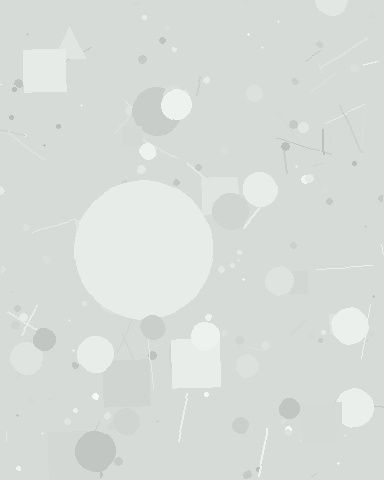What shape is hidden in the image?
A circle is hidden in the image.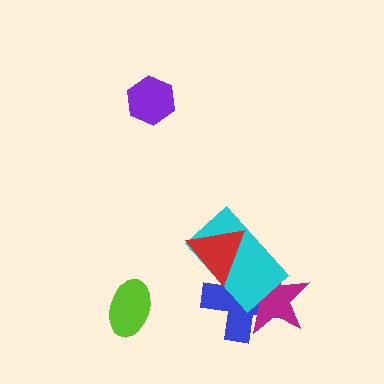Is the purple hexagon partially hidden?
No, no other shape covers it.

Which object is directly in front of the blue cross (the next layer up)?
The magenta star is directly in front of the blue cross.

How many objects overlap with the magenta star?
2 objects overlap with the magenta star.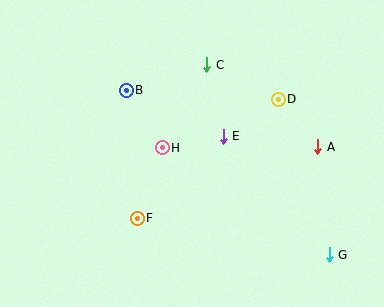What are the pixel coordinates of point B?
Point B is at (126, 90).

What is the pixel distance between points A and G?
The distance between A and G is 109 pixels.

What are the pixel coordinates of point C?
Point C is at (207, 65).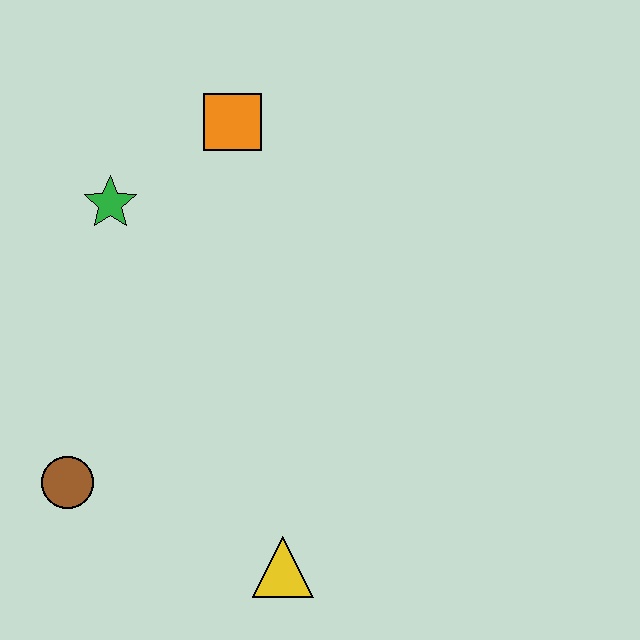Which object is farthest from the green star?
The yellow triangle is farthest from the green star.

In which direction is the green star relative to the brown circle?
The green star is above the brown circle.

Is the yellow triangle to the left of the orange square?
No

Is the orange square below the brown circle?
No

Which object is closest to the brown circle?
The yellow triangle is closest to the brown circle.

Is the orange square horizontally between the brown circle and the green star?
No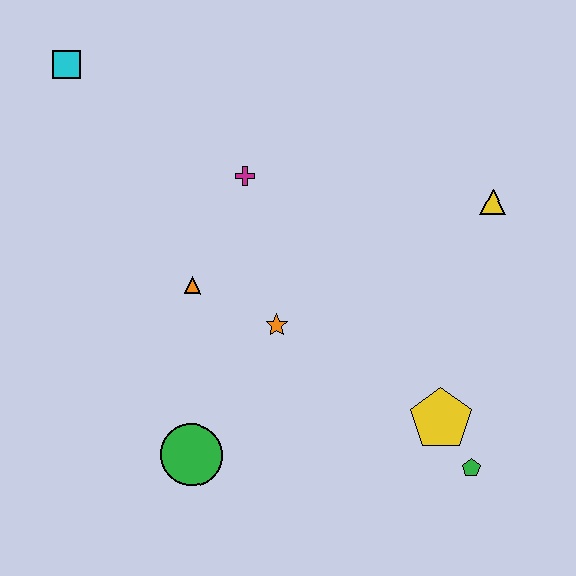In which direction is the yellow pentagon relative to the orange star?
The yellow pentagon is to the right of the orange star.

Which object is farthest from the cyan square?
The green pentagon is farthest from the cyan square.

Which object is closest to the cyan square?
The magenta cross is closest to the cyan square.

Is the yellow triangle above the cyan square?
No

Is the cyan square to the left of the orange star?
Yes